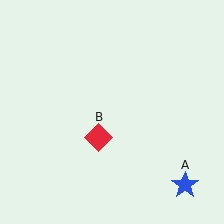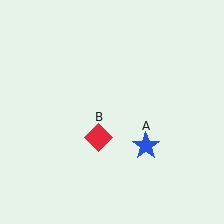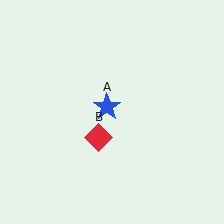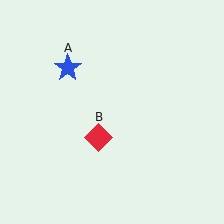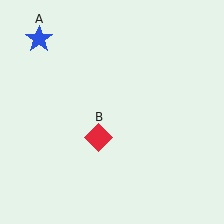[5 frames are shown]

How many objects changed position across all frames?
1 object changed position: blue star (object A).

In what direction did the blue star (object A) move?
The blue star (object A) moved up and to the left.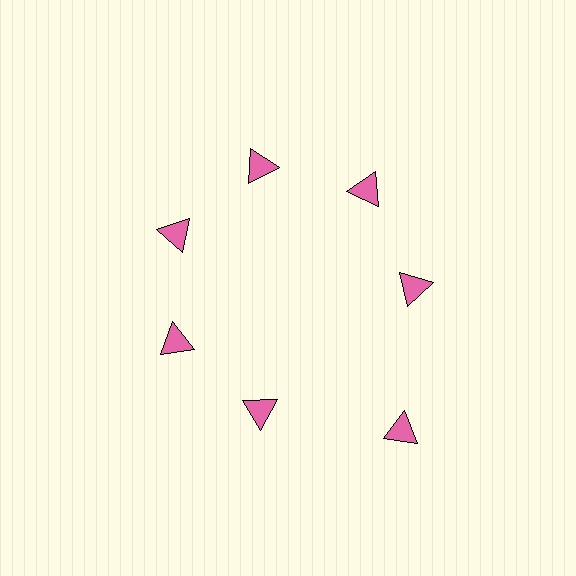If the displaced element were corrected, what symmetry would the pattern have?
It would have 7-fold rotational symmetry — the pattern would map onto itself every 51 degrees.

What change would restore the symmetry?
The symmetry would be restored by moving it inward, back onto the ring so that all 7 triangles sit at equal angles and equal distance from the center.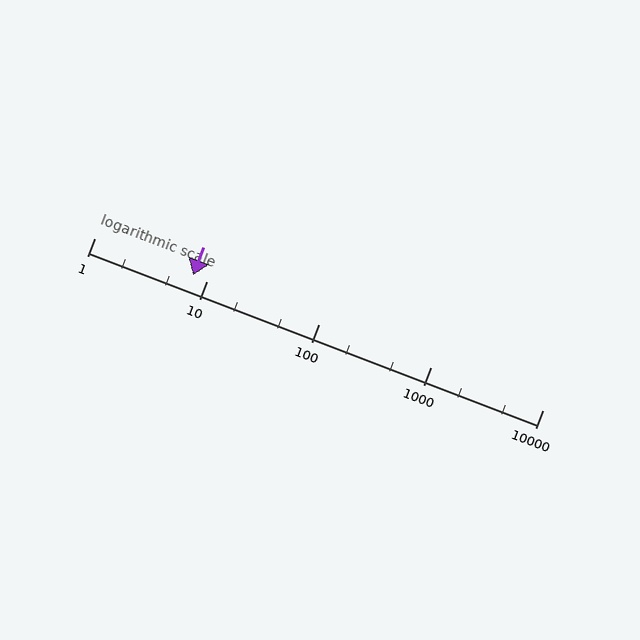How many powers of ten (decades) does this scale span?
The scale spans 4 decades, from 1 to 10000.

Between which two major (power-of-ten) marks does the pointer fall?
The pointer is between 1 and 10.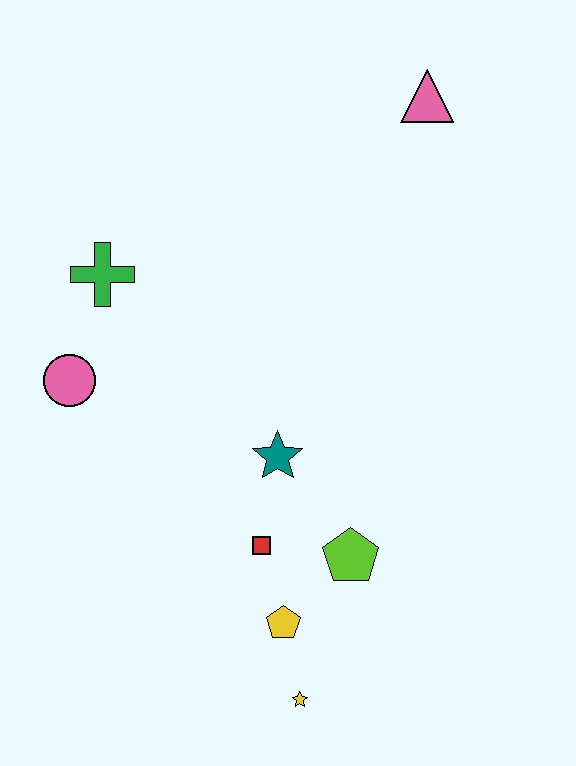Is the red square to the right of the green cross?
Yes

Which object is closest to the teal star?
The red square is closest to the teal star.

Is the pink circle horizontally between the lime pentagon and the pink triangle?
No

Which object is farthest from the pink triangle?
The yellow star is farthest from the pink triangle.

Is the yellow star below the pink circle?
Yes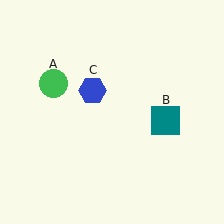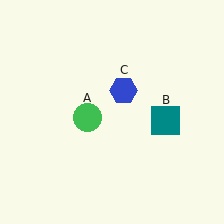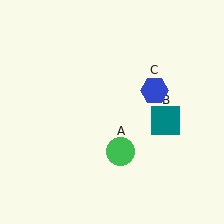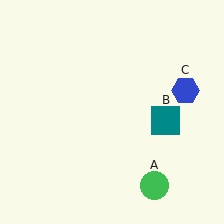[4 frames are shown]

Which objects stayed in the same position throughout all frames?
Teal square (object B) remained stationary.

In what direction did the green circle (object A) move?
The green circle (object A) moved down and to the right.